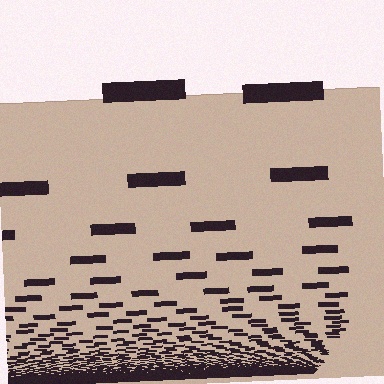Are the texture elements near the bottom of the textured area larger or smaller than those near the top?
Smaller. The gradient is inverted — elements near the bottom are smaller and denser.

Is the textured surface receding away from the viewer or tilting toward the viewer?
The surface appears to tilt toward the viewer. Texture elements get larger and sparser toward the top.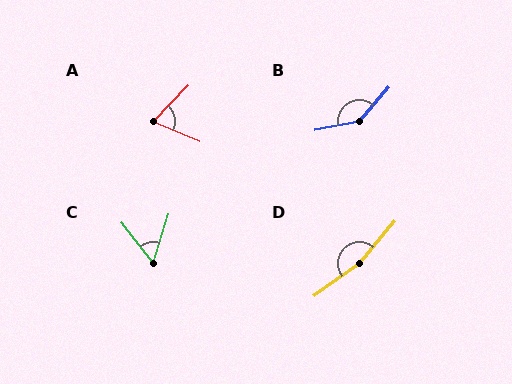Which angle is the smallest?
C, at approximately 55 degrees.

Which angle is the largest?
D, at approximately 166 degrees.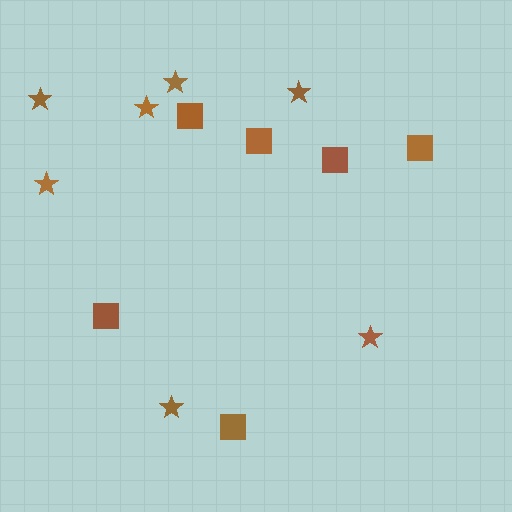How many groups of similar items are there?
There are 2 groups: one group of squares (6) and one group of stars (7).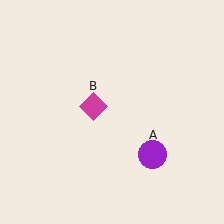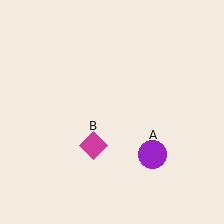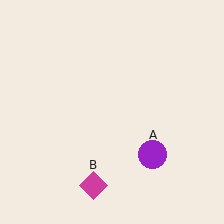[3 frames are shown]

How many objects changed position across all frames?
1 object changed position: magenta diamond (object B).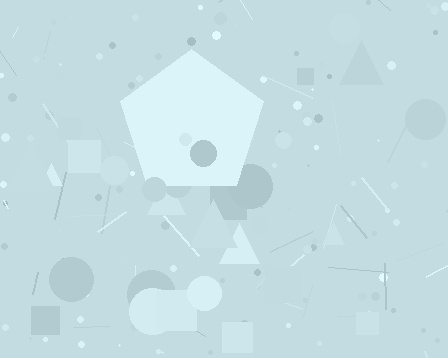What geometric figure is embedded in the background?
A pentagon is embedded in the background.